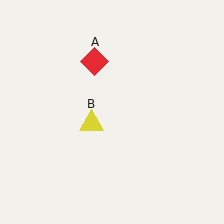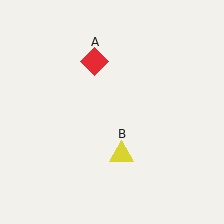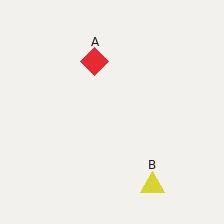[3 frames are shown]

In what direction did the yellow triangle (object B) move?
The yellow triangle (object B) moved down and to the right.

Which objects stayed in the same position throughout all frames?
Red diamond (object A) remained stationary.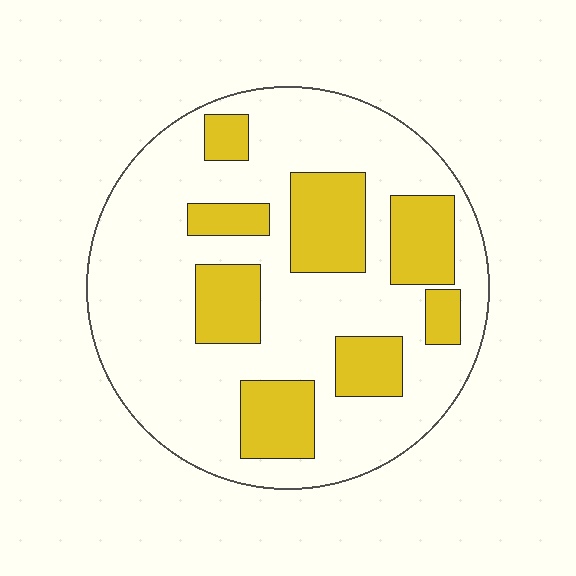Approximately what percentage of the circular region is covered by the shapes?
Approximately 30%.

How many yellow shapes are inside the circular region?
8.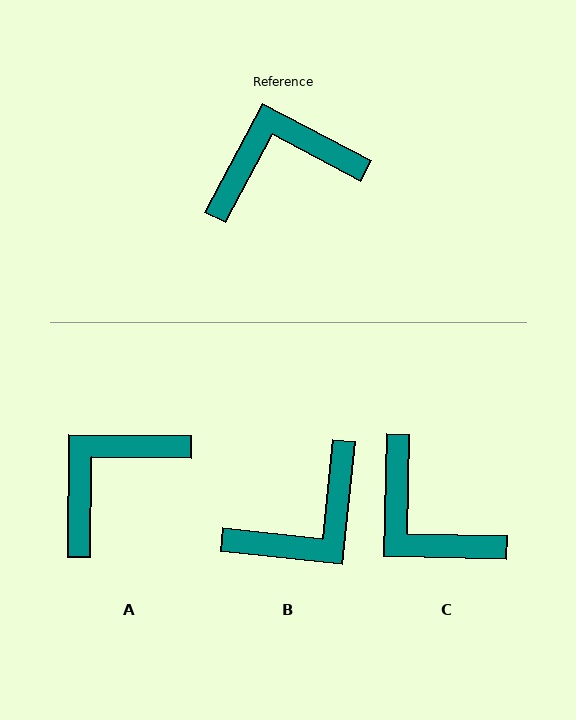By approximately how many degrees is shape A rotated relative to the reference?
Approximately 27 degrees counter-clockwise.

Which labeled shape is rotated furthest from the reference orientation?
B, about 158 degrees away.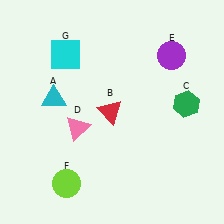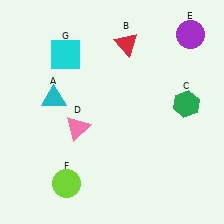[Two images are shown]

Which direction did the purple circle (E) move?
The purple circle (E) moved up.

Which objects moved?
The objects that moved are: the red triangle (B), the purple circle (E).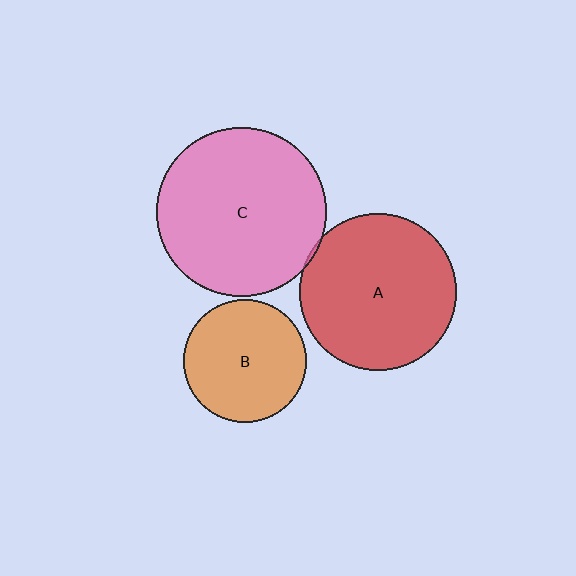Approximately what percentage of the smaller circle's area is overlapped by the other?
Approximately 5%.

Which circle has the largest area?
Circle C (pink).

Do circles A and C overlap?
Yes.